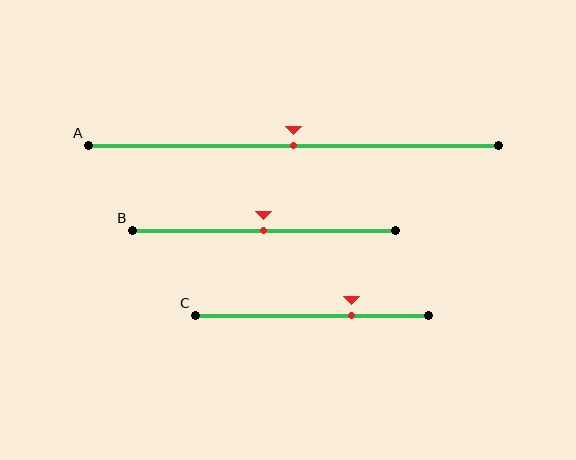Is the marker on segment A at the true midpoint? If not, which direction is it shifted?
Yes, the marker on segment A is at the true midpoint.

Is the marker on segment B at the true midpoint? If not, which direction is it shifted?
Yes, the marker on segment B is at the true midpoint.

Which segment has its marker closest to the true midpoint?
Segment A has its marker closest to the true midpoint.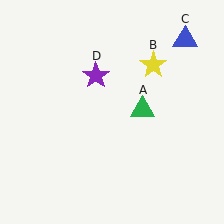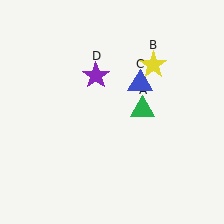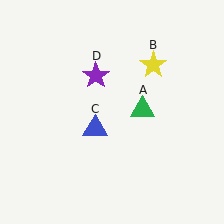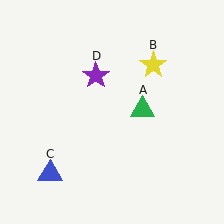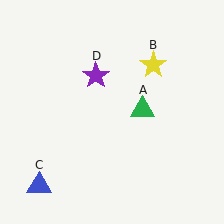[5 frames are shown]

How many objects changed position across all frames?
1 object changed position: blue triangle (object C).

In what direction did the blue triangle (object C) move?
The blue triangle (object C) moved down and to the left.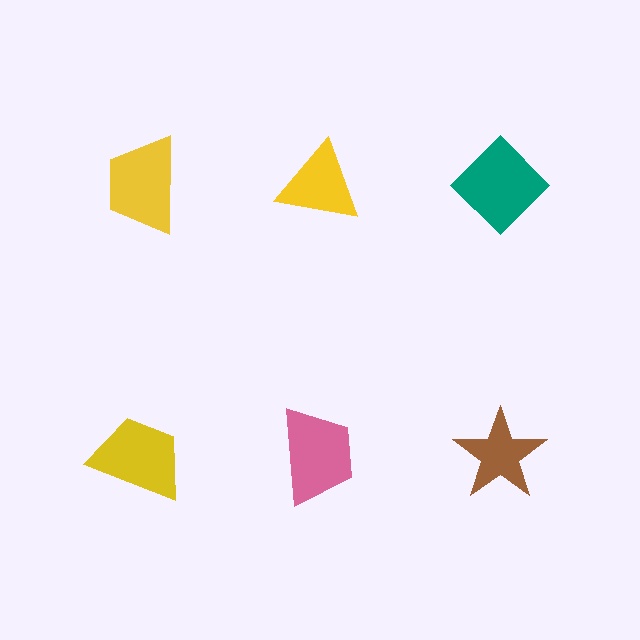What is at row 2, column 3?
A brown star.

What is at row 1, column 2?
A yellow triangle.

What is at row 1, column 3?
A teal diamond.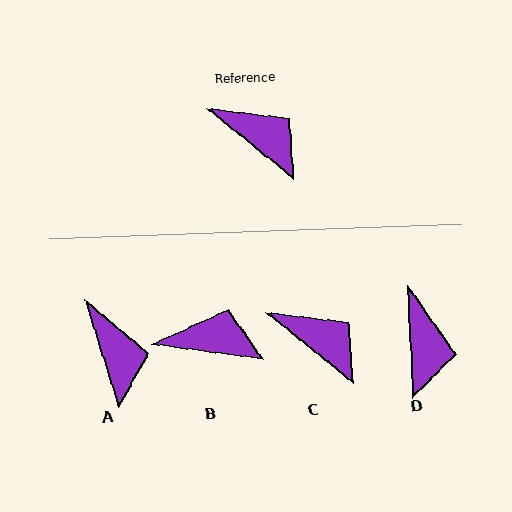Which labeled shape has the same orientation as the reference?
C.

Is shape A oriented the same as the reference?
No, it is off by about 33 degrees.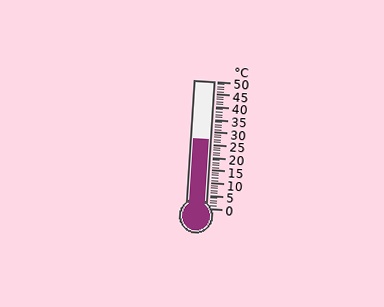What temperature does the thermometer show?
The thermometer shows approximately 27°C.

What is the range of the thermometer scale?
The thermometer scale ranges from 0°C to 50°C.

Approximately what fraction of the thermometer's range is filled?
The thermometer is filled to approximately 55% of its range.